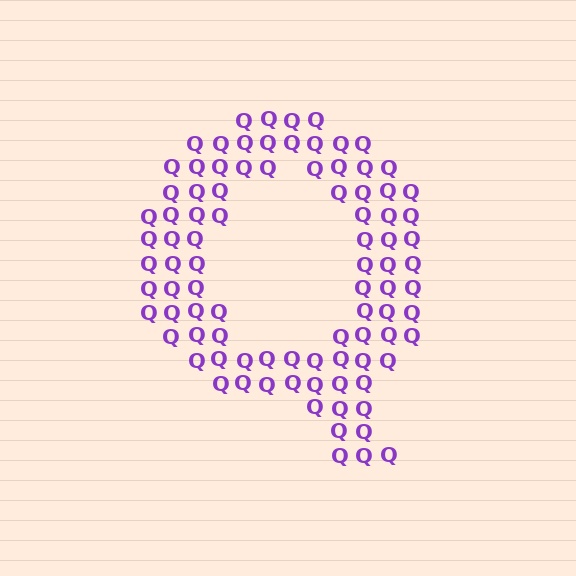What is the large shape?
The large shape is the letter Q.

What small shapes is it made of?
It is made of small letter Q's.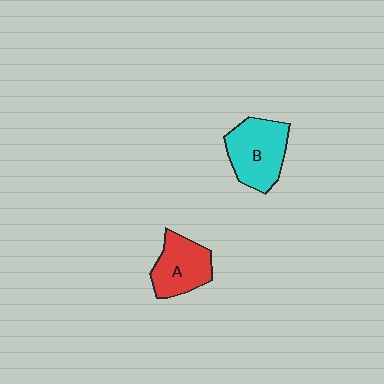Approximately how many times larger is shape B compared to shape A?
Approximately 1.2 times.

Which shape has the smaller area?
Shape A (red).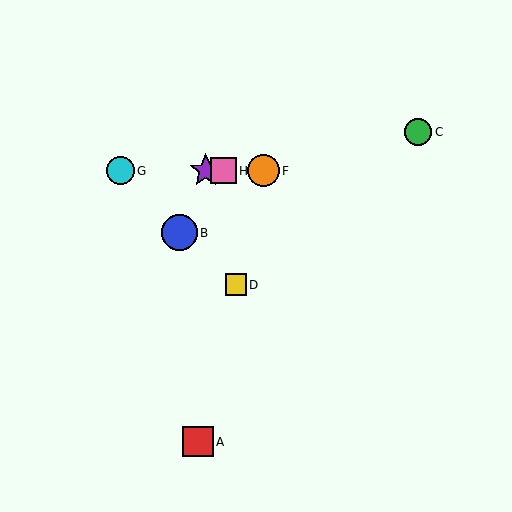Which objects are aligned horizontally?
Objects E, F, G, H are aligned horizontally.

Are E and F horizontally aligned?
Yes, both are at y≈171.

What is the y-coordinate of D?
Object D is at y≈285.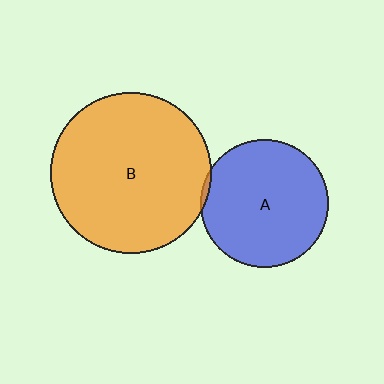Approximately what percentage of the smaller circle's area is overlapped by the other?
Approximately 5%.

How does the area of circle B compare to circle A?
Approximately 1.6 times.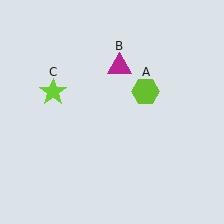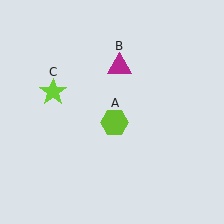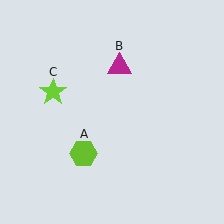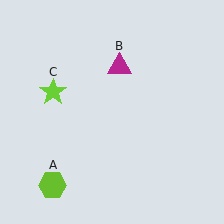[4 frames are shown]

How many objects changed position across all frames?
1 object changed position: lime hexagon (object A).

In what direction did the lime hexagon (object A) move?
The lime hexagon (object A) moved down and to the left.